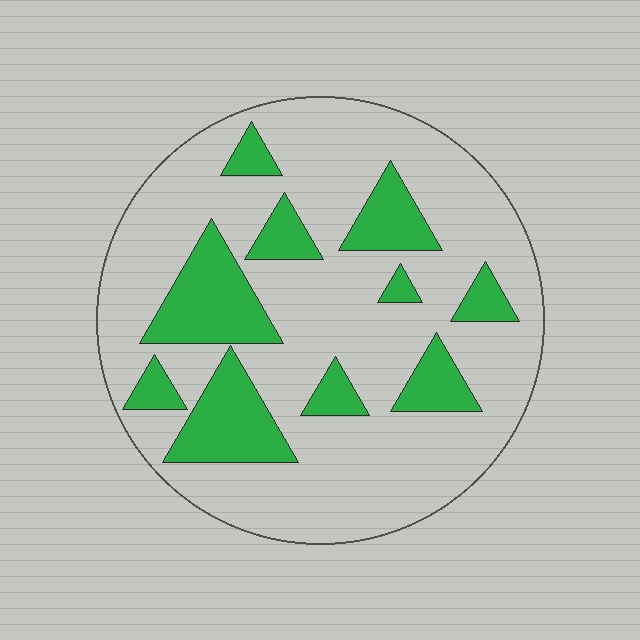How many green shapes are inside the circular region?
10.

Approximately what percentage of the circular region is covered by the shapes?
Approximately 25%.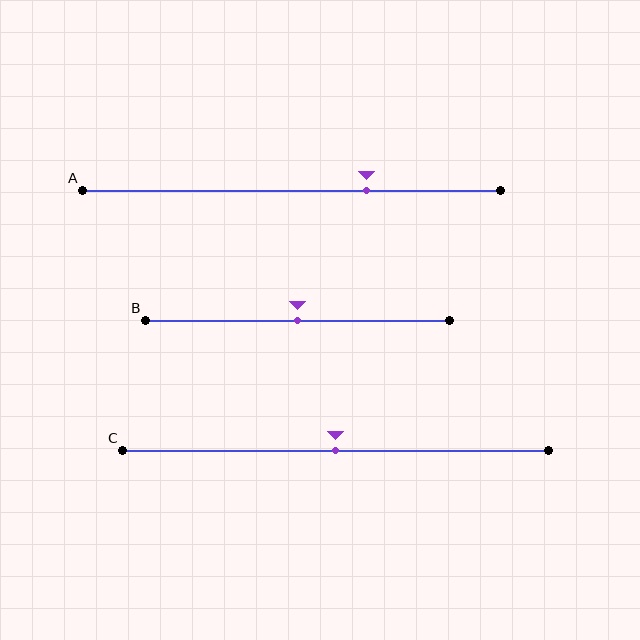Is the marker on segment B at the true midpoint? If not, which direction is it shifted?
Yes, the marker on segment B is at the true midpoint.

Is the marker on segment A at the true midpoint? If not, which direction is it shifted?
No, the marker on segment A is shifted to the right by about 18% of the segment length.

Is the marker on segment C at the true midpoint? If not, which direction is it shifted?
Yes, the marker on segment C is at the true midpoint.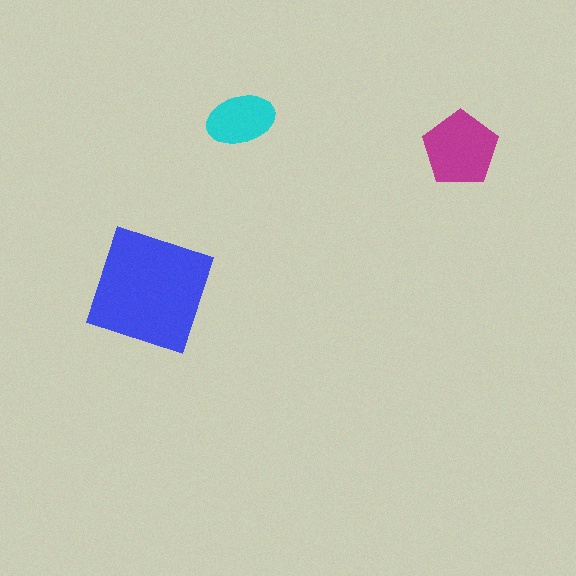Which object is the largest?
The blue square.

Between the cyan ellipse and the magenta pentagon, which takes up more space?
The magenta pentagon.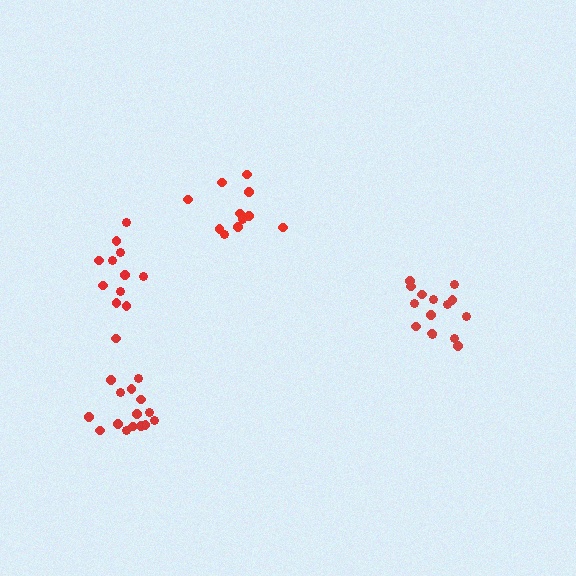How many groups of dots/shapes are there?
There are 4 groups.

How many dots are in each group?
Group 1: 16 dots, Group 2: 11 dots, Group 3: 15 dots, Group 4: 11 dots (53 total).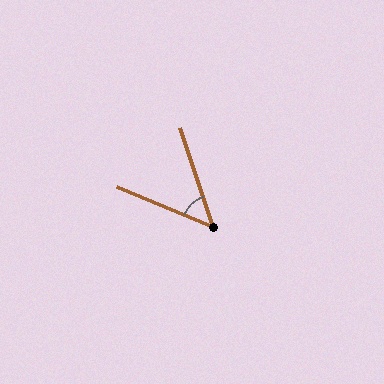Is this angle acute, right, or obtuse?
It is acute.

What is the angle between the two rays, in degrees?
Approximately 49 degrees.